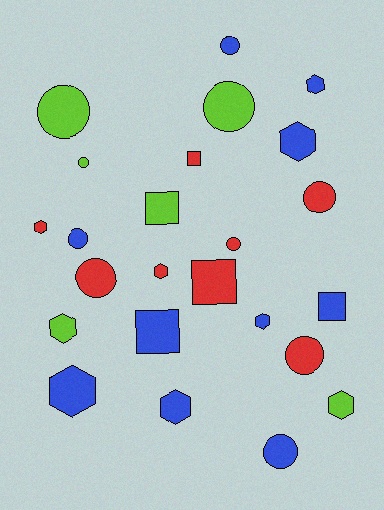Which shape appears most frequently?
Circle, with 10 objects.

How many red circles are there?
There are 4 red circles.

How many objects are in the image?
There are 24 objects.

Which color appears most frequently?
Blue, with 10 objects.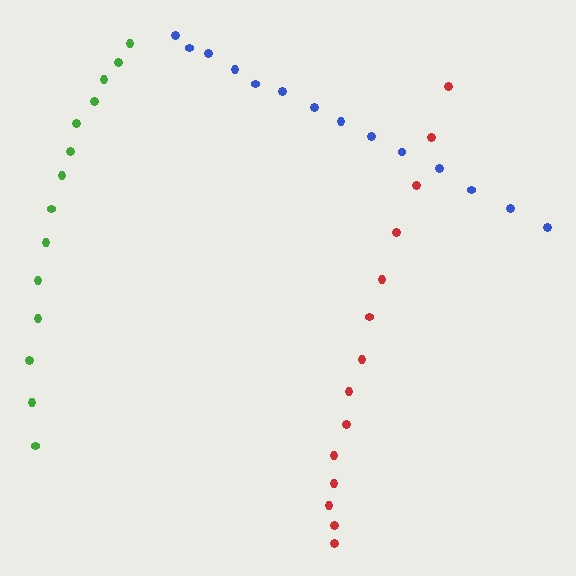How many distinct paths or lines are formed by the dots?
There are 3 distinct paths.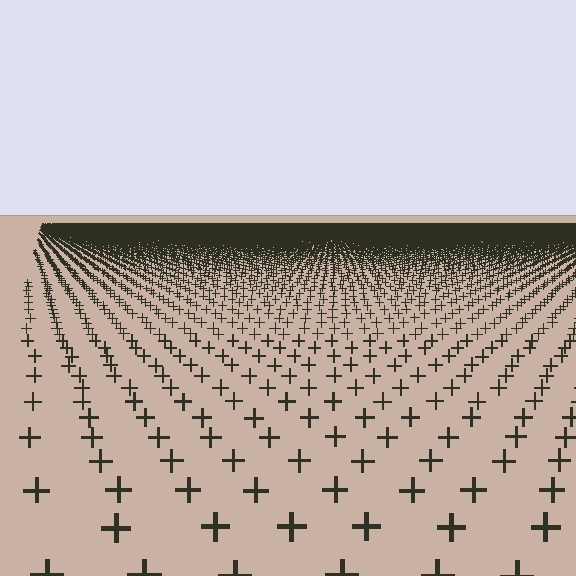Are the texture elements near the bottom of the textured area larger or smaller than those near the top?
Larger. Near the bottom, elements are closer to the viewer and appear at a bigger on-screen size.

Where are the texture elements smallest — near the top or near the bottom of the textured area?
Near the top.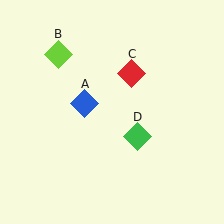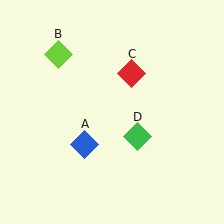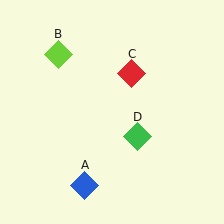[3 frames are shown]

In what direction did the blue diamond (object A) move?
The blue diamond (object A) moved down.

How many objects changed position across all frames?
1 object changed position: blue diamond (object A).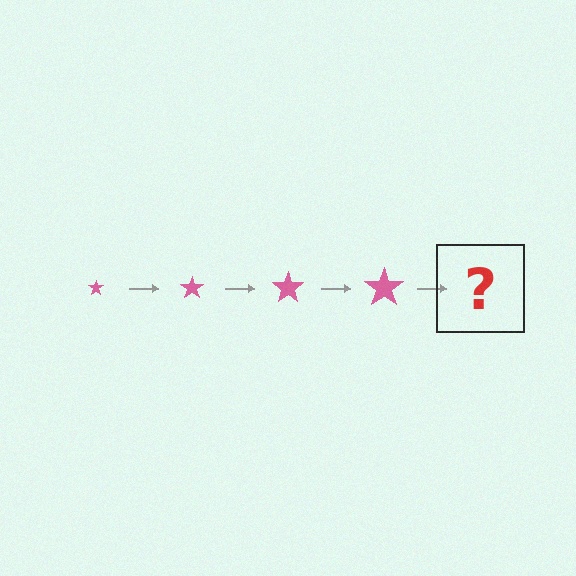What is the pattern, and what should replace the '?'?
The pattern is that the star gets progressively larger each step. The '?' should be a pink star, larger than the previous one.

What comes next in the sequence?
The next element should be a pink star, larger than the previous one.